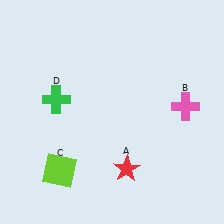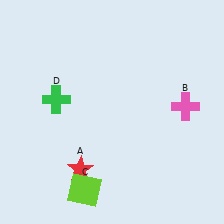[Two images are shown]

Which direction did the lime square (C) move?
The lime square (C) moved right.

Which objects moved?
The objects that moved are: the red star (A), the lime square (C).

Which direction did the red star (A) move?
The red star (A) moved left.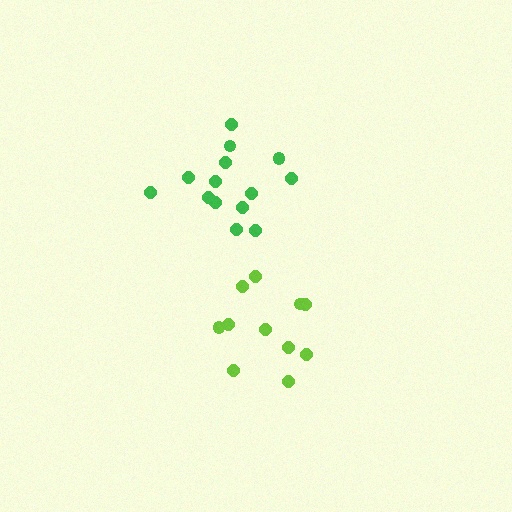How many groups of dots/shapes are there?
There are 2 groups.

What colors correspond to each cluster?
The clusters are colored: lime, green.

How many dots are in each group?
Group 1: 11 dots, Group 2: 14 dots (25 total).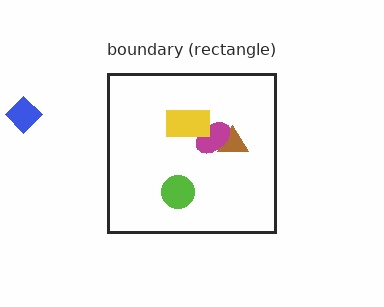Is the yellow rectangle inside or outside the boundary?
Inside.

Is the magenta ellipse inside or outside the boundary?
Inside.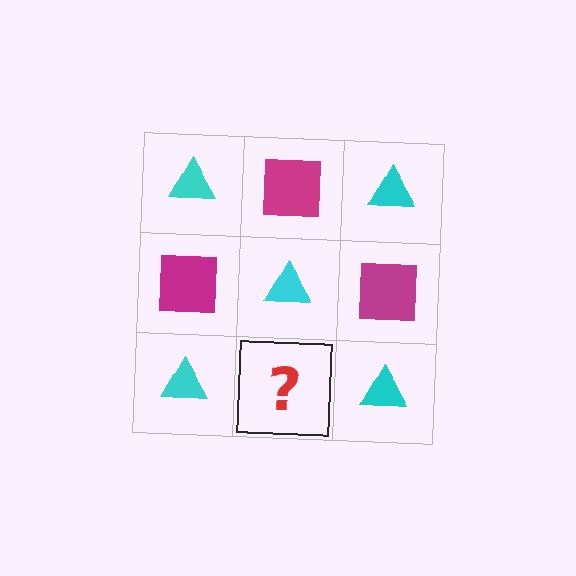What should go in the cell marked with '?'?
The missing cell should contain a magenta square.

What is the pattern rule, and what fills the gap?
The rule is that it alternates cyan triangle and magenta square in a checkerboard pattern. The gap should be filled with a magenta square.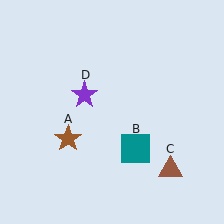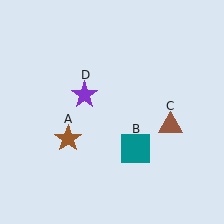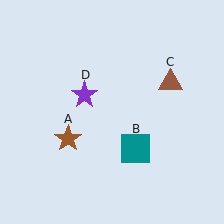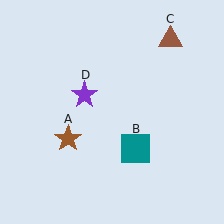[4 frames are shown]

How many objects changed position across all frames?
1 object changed position: brown triangle (object C).